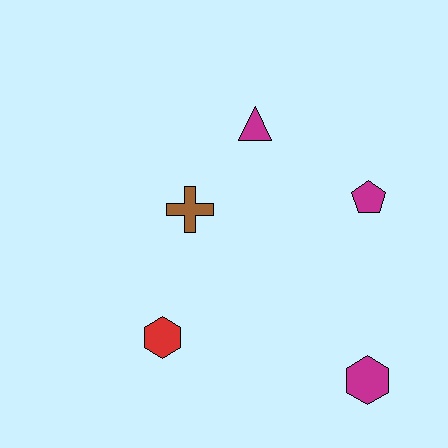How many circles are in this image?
There are no circles.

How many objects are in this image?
There are 5 objects.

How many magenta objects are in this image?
There are 3 magenta objects.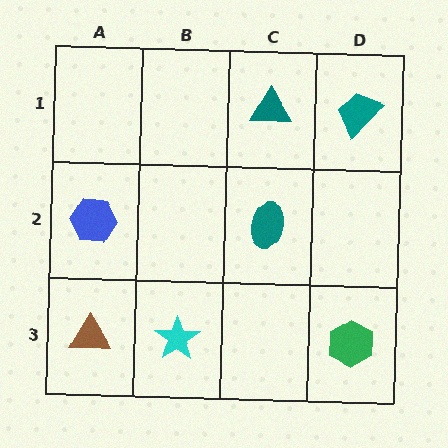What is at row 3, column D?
A green hexagon.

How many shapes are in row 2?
2 shapes.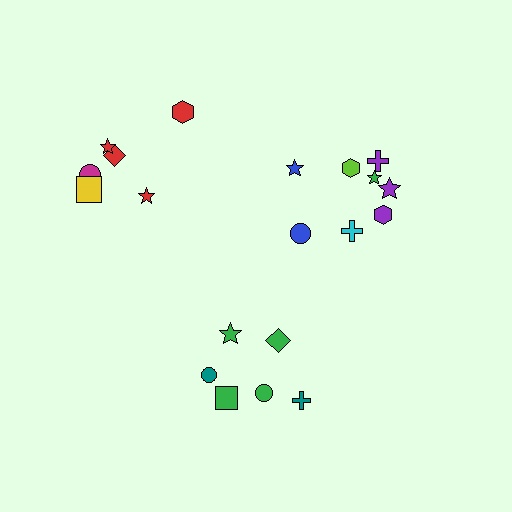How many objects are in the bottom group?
There are 6 objects.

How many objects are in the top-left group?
There are 6 objects.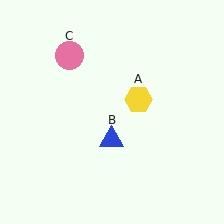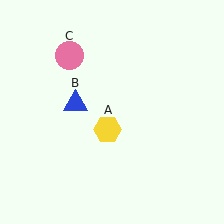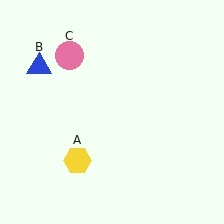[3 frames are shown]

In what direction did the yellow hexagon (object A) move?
The yellow hexagon (object A) moved down and to the left.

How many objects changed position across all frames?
2 objects changed position: yellow hexagon (object A), blue triangle (object B).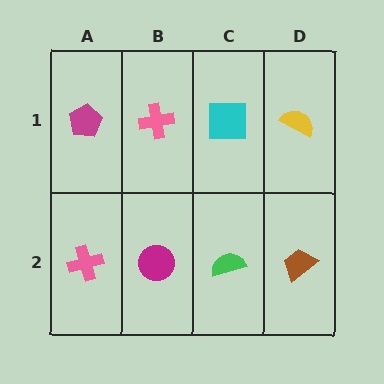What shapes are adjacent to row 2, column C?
A cyan square (row 1, column C), a magenta circle (row 2, column B), a brown trapezoid (row 2, column D).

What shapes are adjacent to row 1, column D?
A brown trapezoid (row 2, column D), a cyan square (row 1, column C).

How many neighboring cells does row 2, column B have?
3.